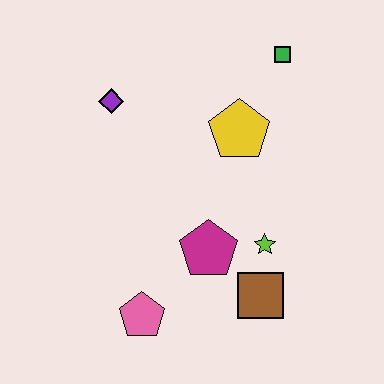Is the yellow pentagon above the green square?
No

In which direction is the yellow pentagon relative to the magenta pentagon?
The yellow pentagon is above the magenta pentagon.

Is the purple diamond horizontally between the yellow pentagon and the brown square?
No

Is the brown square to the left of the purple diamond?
No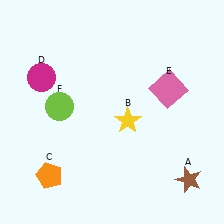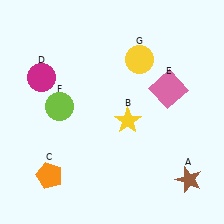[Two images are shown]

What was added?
A yellow circle (G) was added in Image 2.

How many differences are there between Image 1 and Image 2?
There is 1 difference between the two images.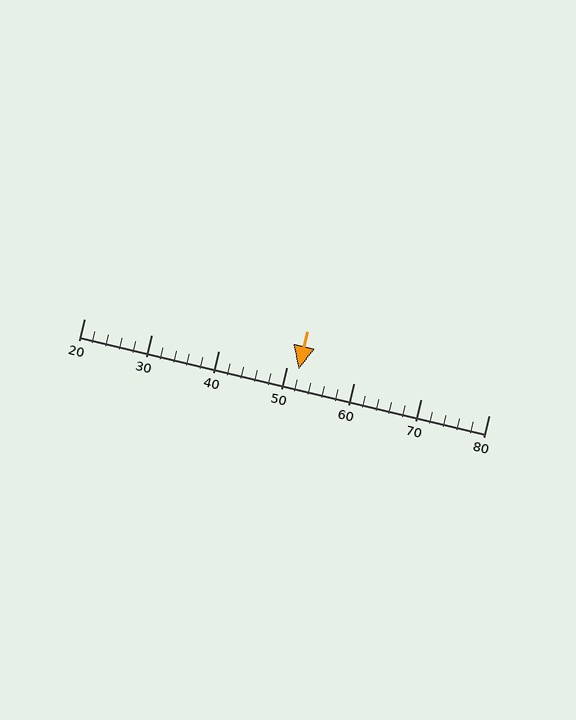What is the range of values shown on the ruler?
The ruler shows values from 20 to 80.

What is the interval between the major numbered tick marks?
The major tick marks are spaced 10 units apart.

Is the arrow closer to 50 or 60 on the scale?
The arrow is closer to 50.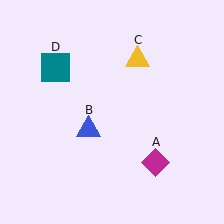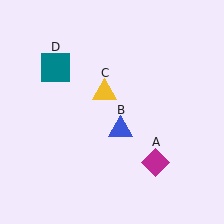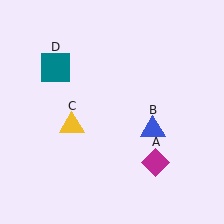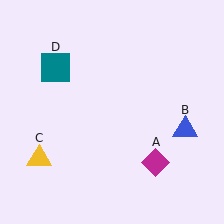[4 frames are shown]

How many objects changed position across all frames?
2 objects changed position: blue triangle (object B), yellow triangle (object C).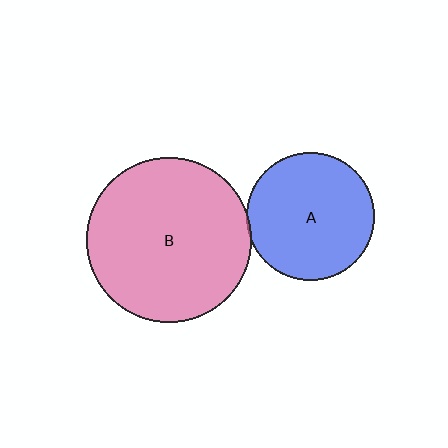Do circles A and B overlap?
Yes.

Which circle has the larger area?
Circle B (pink).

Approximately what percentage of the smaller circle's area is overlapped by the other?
Approximately 5%.